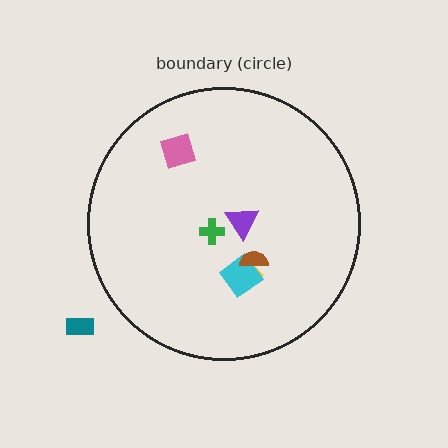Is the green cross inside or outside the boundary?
Inside.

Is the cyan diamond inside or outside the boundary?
Inside.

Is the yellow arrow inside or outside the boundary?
Inside.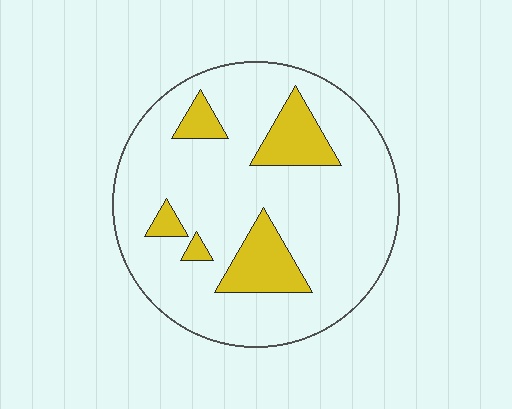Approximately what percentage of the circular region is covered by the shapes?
Approximately 15%.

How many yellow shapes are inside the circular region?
5.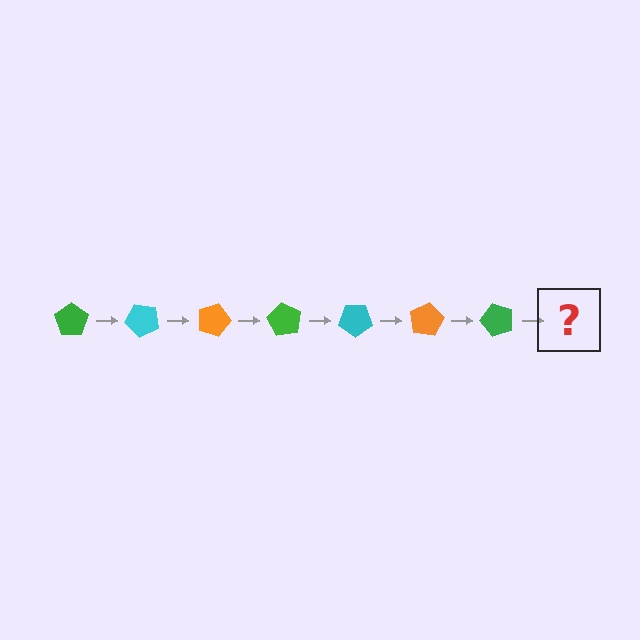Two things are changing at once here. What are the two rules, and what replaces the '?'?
The two rules are that it rotates 45 degrees each step and the color cycles through green, cyan, and orange. The '?' should be a cyan pentagon, rotated 315 degrees from the start.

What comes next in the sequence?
The next element should be a cyan pentagon, rotated 315 degrees from the start.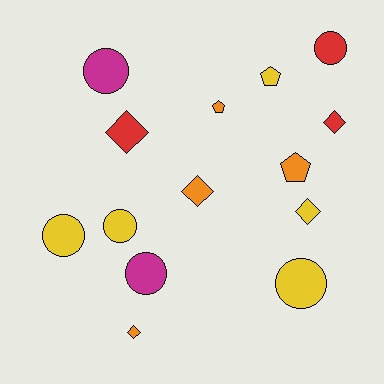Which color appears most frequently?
Yellow, with 5 objects.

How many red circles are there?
There is 1 red circle.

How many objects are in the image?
There are 14 objects.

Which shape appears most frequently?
Circle, with 6 objects.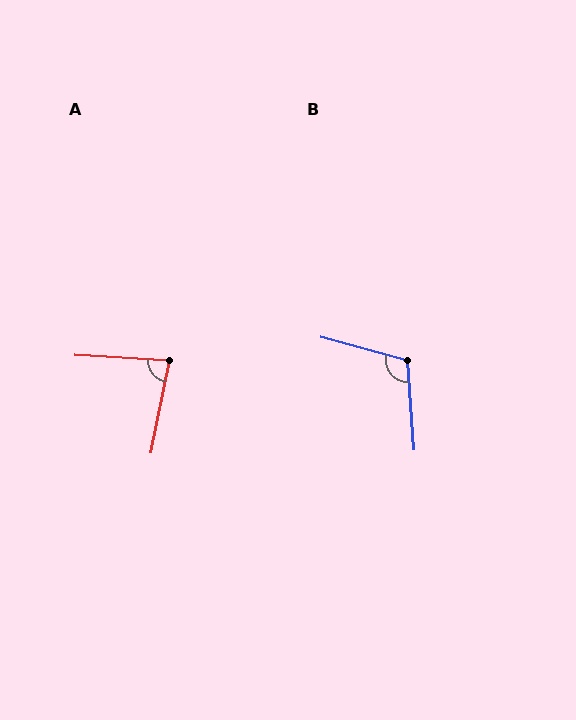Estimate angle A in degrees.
Approximately 82 degrees.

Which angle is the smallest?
A, at approximately 82 degrees.